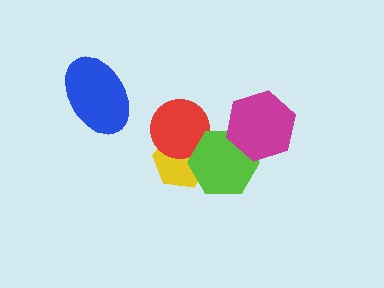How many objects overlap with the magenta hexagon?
1 object overlaps with the magenta hexagon.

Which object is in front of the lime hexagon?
The magenta hexagon is in front of the lime hexagon.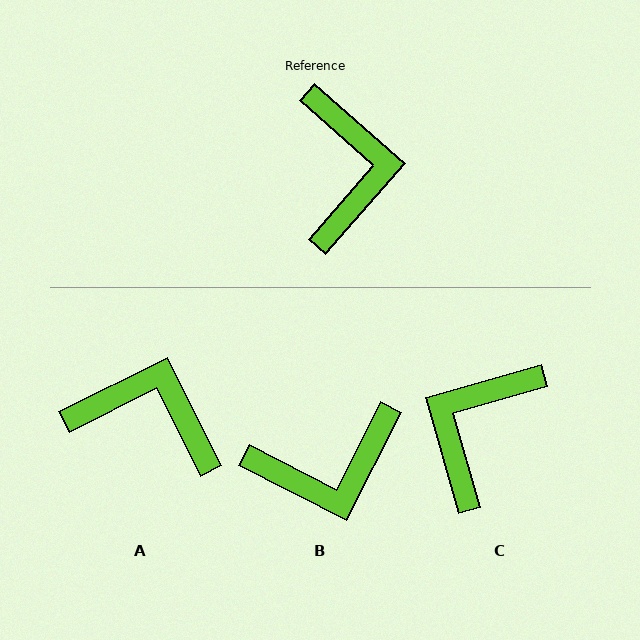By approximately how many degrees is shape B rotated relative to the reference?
Approximately 76 degrees clockwise.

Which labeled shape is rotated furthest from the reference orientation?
C, about 147 degrees away.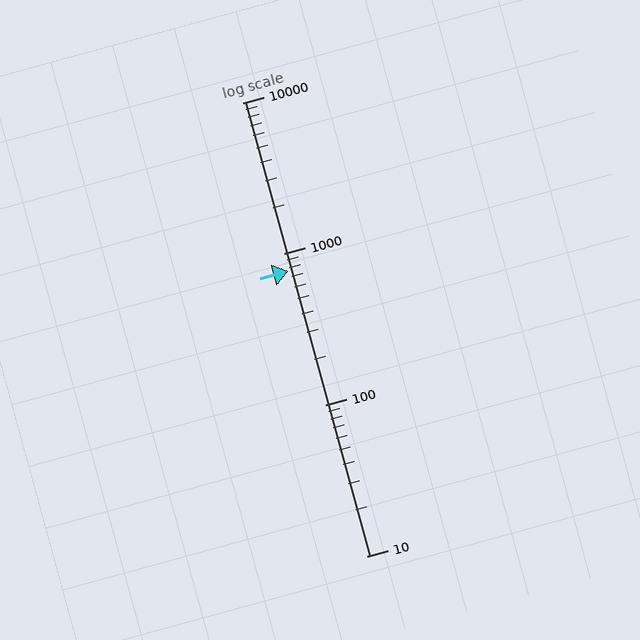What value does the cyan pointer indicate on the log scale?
The pointer indicates approximately 770.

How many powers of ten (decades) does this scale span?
The scale spans 3 decades, from 10 to 10000.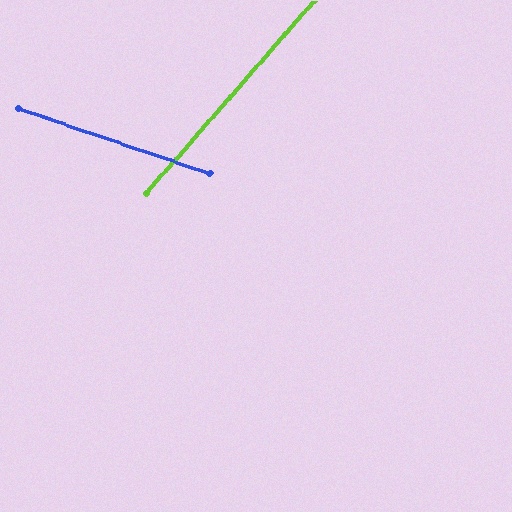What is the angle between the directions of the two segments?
Approximately 68 degrees.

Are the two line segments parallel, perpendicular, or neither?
Neither parallel nor perpendicular — they differ by about 68°.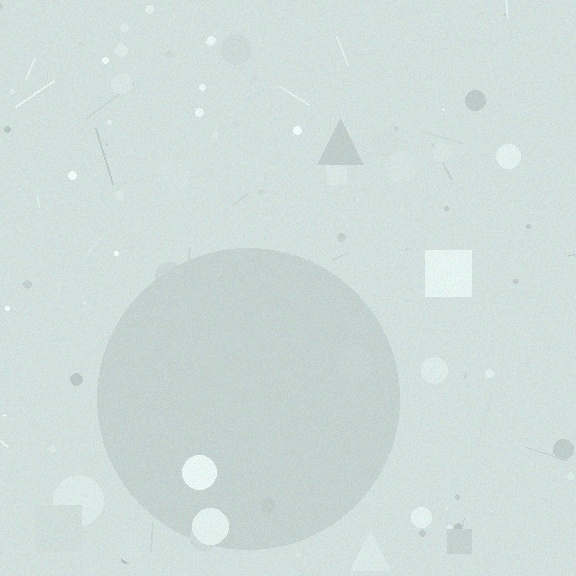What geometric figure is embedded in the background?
A circle is embedded in the background.